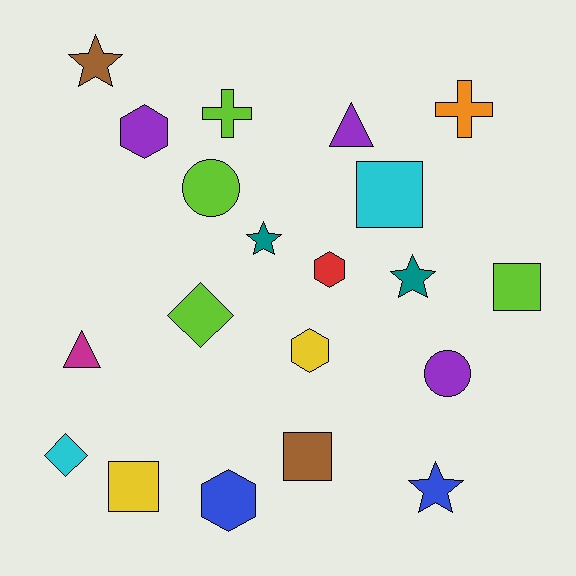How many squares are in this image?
There are 4 squares.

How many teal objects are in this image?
There are 2 teal objects.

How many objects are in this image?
There are 20 objects.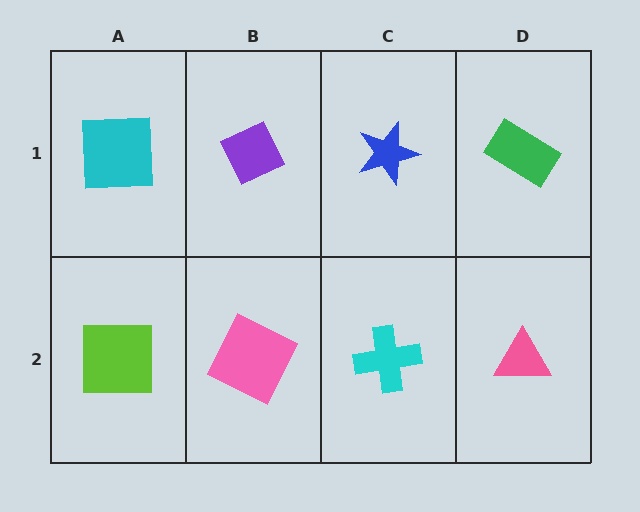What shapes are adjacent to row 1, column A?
A lime square (row 2, column A), a purple diamond (row 1, column B).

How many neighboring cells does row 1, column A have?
2.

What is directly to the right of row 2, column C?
A pink triangle.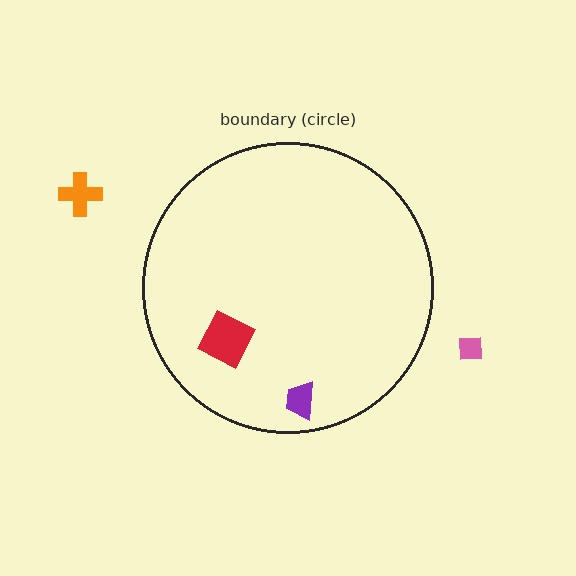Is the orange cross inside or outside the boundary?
Outside.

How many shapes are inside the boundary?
2 inside, 2 outside.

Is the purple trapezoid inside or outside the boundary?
Inside.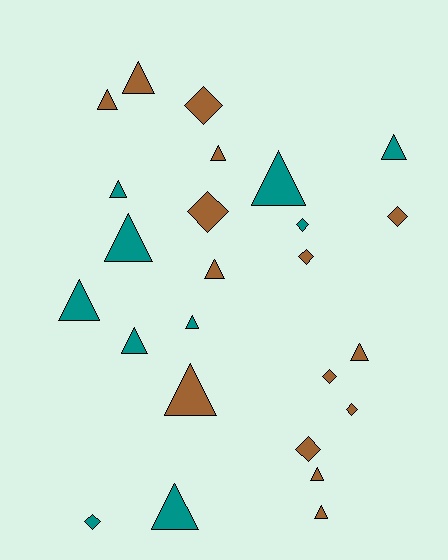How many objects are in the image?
There are 25 objects.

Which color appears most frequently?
Brown, with 15 objects.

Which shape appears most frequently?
Triangle, with 16 objects.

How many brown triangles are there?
There are 8 brown triangles.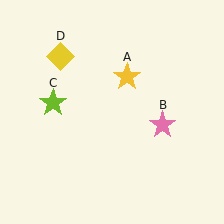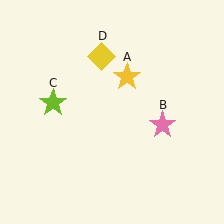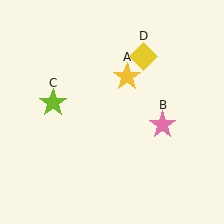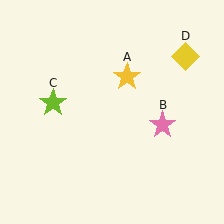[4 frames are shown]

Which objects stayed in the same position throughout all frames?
Yellow star (object A) and pink star (object B) and lime star (object C) remained stationary.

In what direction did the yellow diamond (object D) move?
The yellow diamond (object D) moved right.